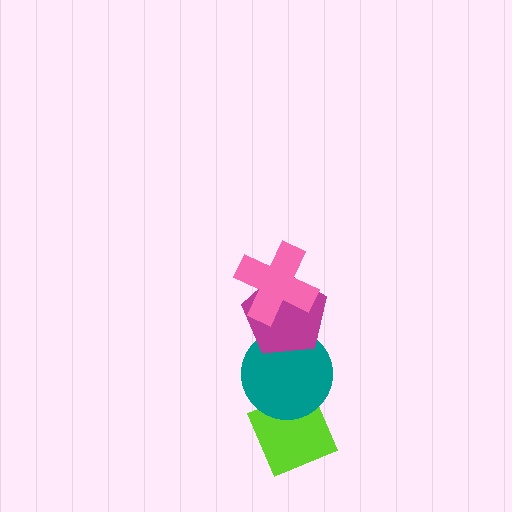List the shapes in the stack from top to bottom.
From top to bottom: the pink cross, the magenta pentagon, the teal circle, the lime diamond.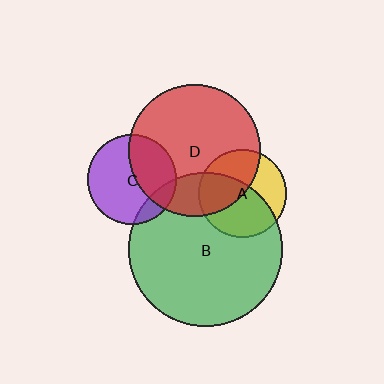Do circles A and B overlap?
Yes.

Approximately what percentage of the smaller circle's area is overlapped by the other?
Approximately 55%.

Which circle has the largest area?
Circle B (green).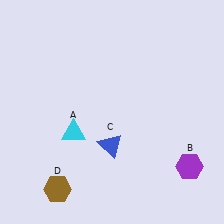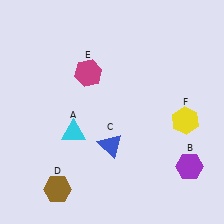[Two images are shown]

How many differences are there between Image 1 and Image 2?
There are 2 differences between the two images.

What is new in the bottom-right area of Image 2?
A yellow hexagon (F) was added in the bottom-right area of Image 2.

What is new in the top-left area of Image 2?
A magenta hexagon (E) was added in the top-left area of Image 2.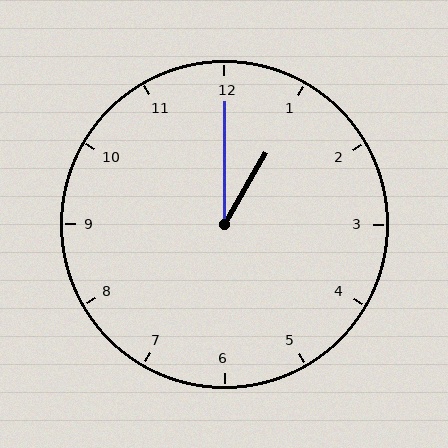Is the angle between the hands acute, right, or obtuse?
It is acute.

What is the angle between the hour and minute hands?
Approximately 30 degrees.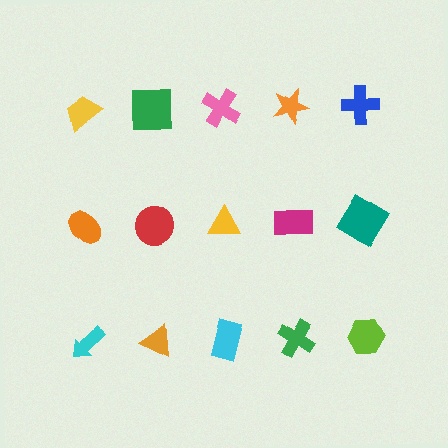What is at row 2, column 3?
A yellow triangle.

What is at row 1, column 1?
A yellow trapezoid.